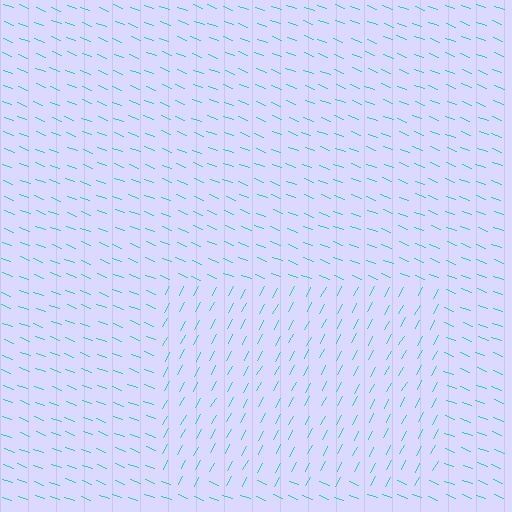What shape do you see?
I see a rectangle.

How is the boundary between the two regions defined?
The boundary is defined purely by a change in line orientation (approximately 82 degrees difference). All lines are the same color and thickness.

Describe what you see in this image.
The image is filled with small cyan line segments. A rectangle region in the image has lines oriented differently from the surrounding lines, creating a visible texture boundary.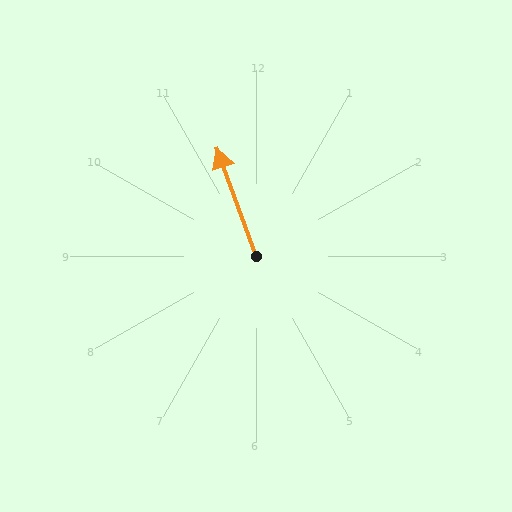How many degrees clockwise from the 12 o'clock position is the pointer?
Approximately 340 degrees.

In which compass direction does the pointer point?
North.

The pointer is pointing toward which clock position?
Roughly 11 o'clock.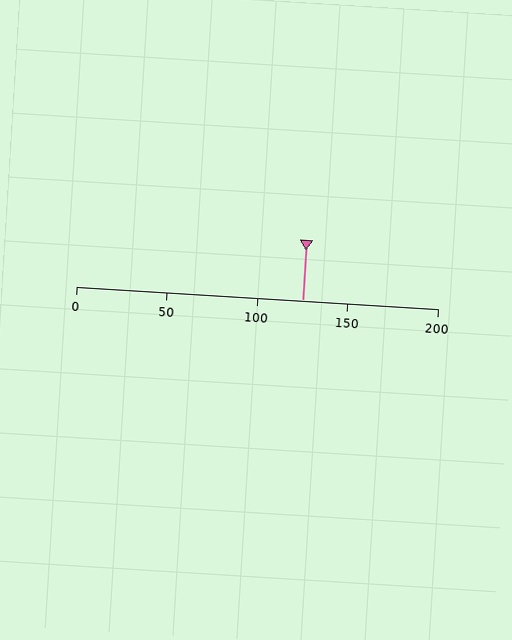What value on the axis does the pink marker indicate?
The marker indicates approximately 125.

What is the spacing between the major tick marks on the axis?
The major ticks are spaced 50 apart.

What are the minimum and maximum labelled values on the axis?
The axis runs from 0 to 200.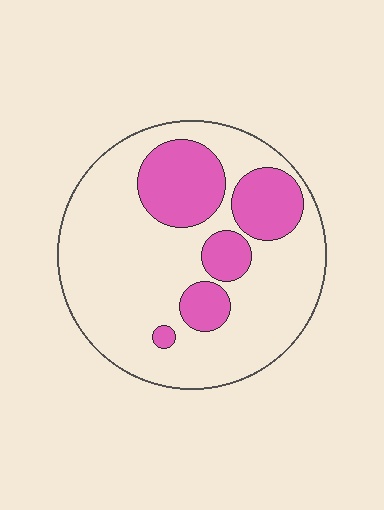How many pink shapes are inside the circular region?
5.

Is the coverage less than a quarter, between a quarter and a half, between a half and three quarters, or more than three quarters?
Between a quarter and a half.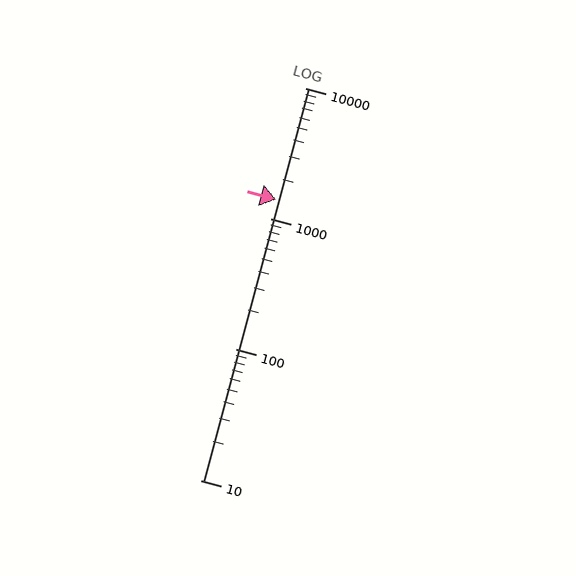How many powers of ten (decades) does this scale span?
The scale spans 3 decades, from 10 to 10000.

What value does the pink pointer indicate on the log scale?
The pointer indicates approximately 1400.